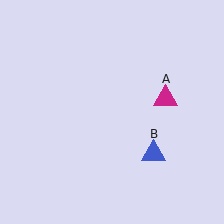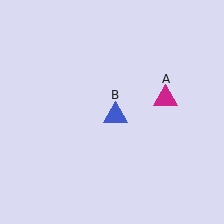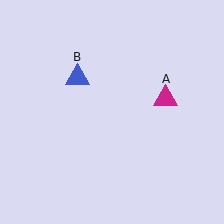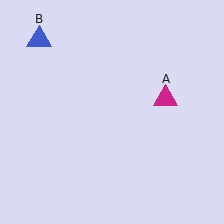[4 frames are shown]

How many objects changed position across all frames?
1 object changed position: blue triangle (object B).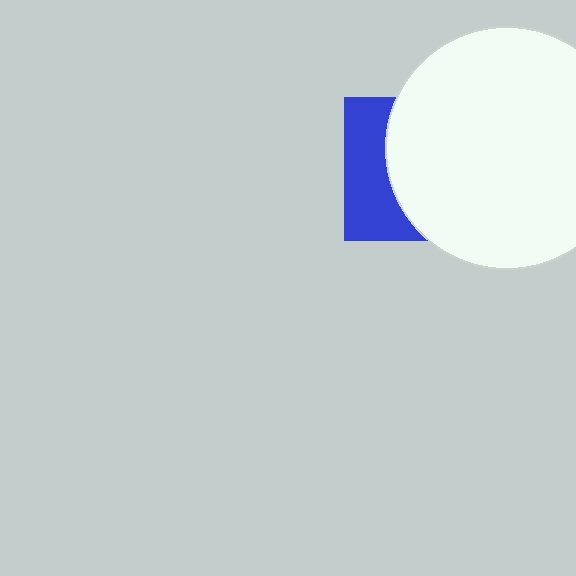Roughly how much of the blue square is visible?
A small part of it is visible (roughly 36%).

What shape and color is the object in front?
The object in front is a white circle.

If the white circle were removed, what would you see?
You would see the complete blue square.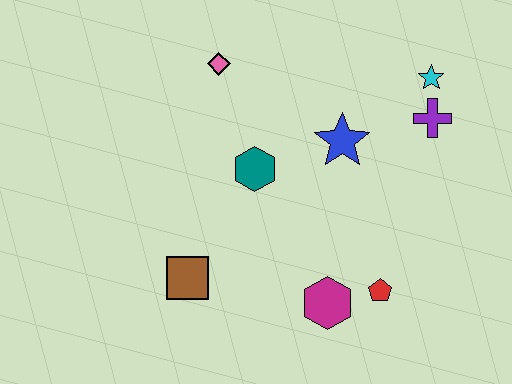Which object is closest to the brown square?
The teal hexagon is closest to the brown square.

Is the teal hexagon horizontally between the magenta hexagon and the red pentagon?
No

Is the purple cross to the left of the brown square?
No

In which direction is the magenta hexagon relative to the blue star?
The magenta hexagon is below the blue star.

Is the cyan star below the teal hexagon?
No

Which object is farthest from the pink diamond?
The red pentagon is farthest from the pink diamond.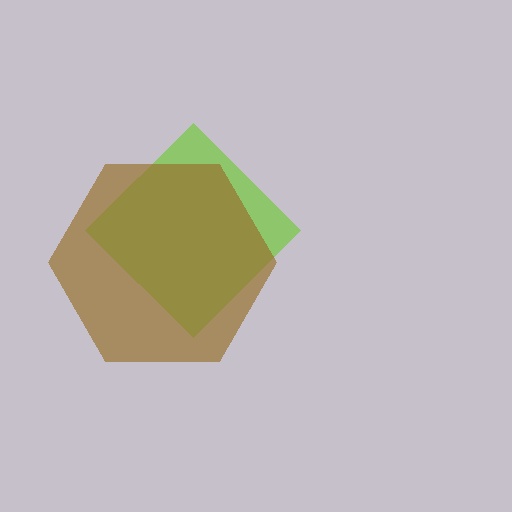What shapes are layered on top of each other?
The layered shapes are: a lime diamond, a brown hexagon.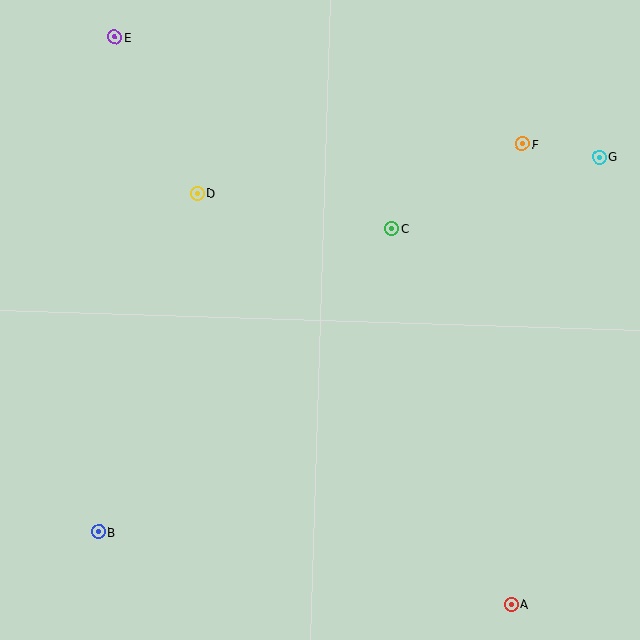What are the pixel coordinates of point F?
Point F is at (522, 144).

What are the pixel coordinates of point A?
Point A is at (512, 604).